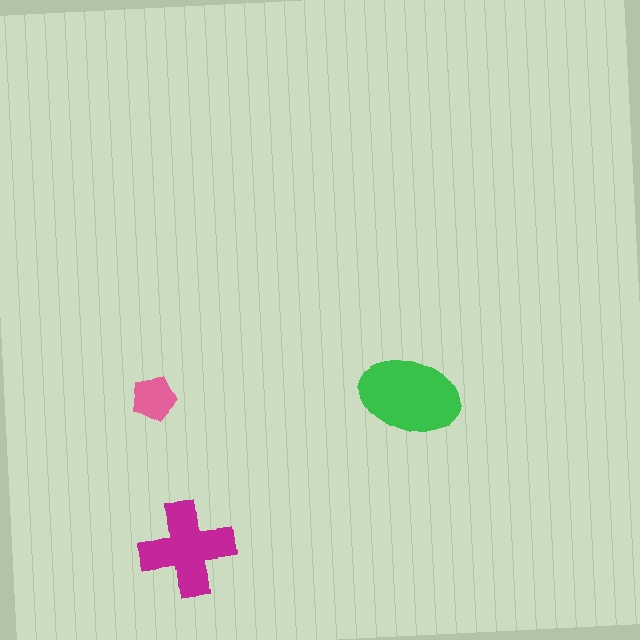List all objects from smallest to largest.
The pink pentagon, the magenta cross, the green ellipse.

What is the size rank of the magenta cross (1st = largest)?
2nd.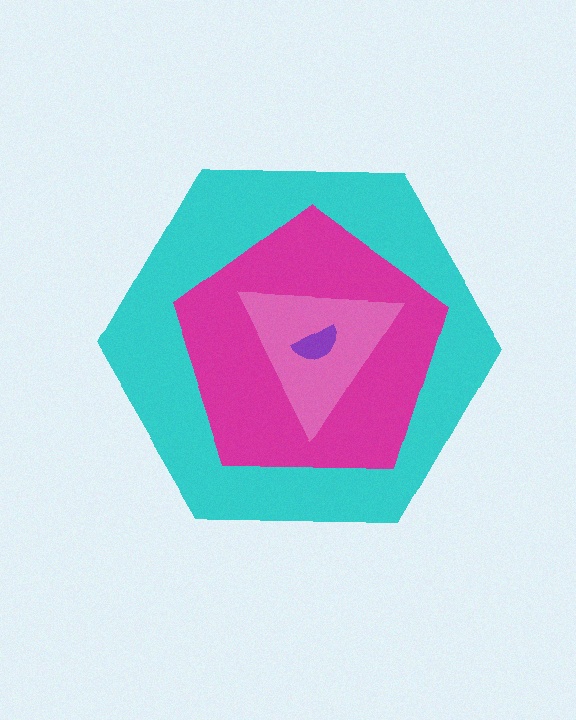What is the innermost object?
The purple semicircle.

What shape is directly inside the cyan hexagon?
The magenta pentagon.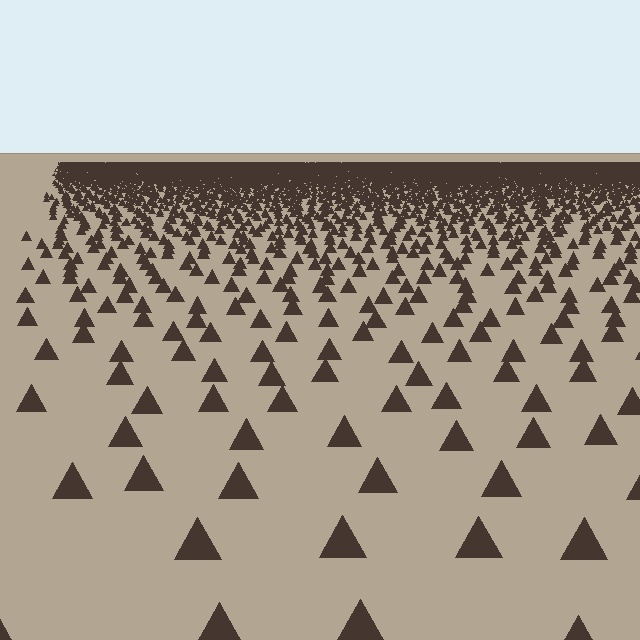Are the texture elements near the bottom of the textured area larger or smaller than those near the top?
Larger. Near the bottom, elements are closer to the viewer and appear at a bigger on-screen size.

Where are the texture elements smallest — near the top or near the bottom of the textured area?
Near the top.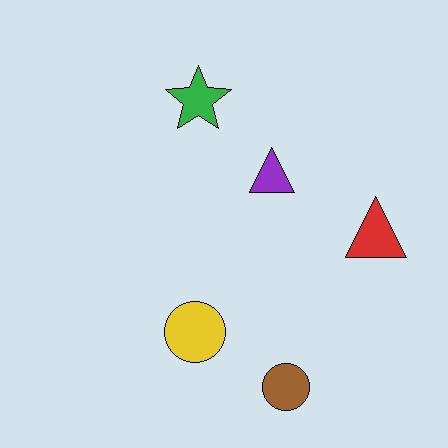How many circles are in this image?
There are 2 circles.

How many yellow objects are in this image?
There is 1 yellow object.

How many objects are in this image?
There are 5 objects.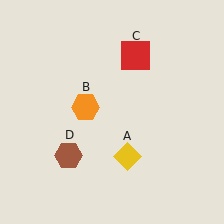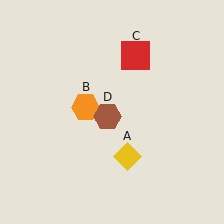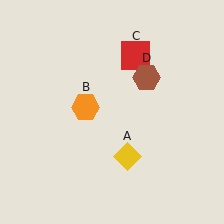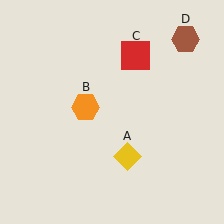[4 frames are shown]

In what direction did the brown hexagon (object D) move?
The brown hexagon (object D) moved up and to the right.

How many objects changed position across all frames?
1 object changed position: brown hexagon (object D).